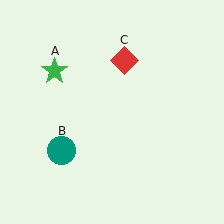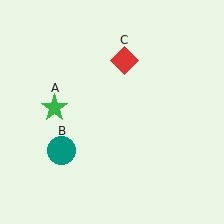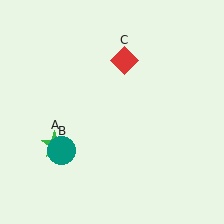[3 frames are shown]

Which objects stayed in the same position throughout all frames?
Teal circle (object B) and red diamond (object C) remained stationary.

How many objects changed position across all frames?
1 object changed position: green star (object A).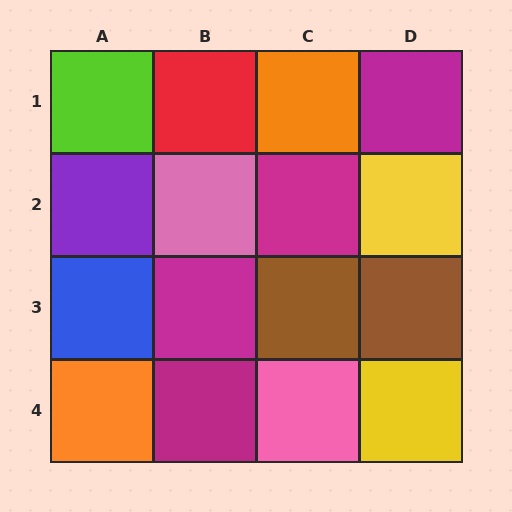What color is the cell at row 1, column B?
Red.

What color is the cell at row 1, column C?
Orange.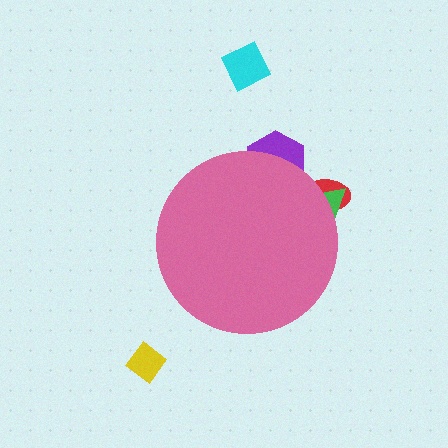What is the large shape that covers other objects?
A pink circle.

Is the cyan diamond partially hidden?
No, the cyan diamond is fully visible.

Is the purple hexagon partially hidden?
Yes, the purple hexagon is partially hidden behind the pink circle.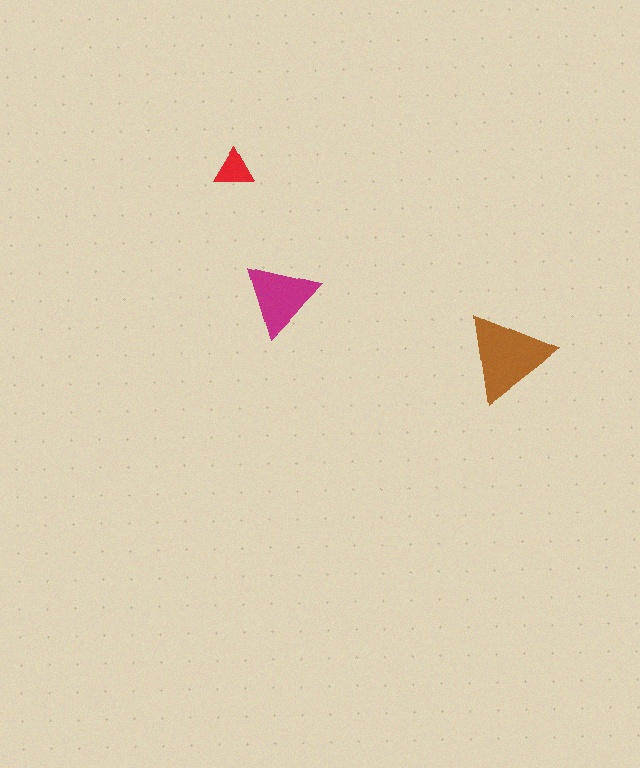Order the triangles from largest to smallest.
the brown one, the magenta one, the red one.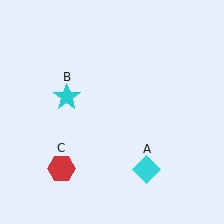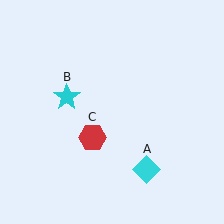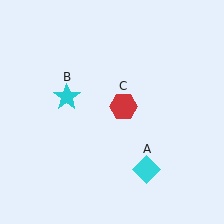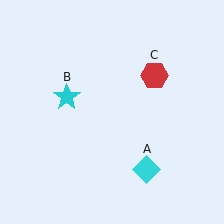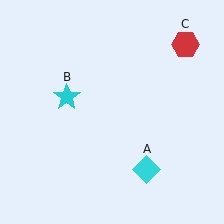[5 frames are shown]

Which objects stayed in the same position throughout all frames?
Cyan diamond (object A) and cyan star (object B) remained stationary.